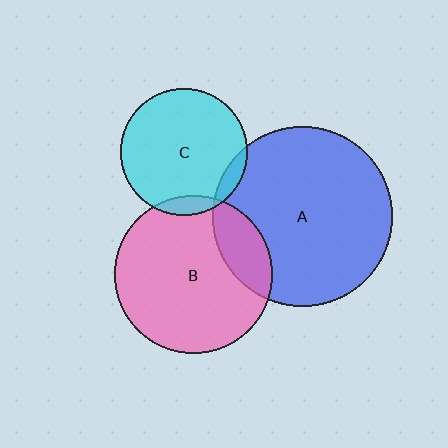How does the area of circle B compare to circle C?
Approximately 1.5 times.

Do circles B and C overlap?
Yes.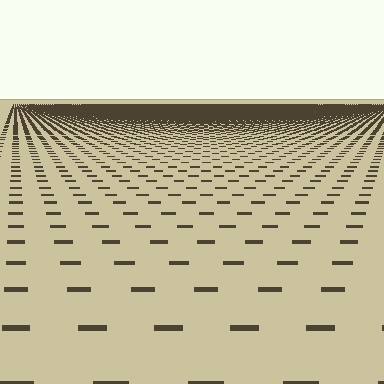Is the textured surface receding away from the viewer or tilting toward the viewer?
The surface is receding away from the viewer. Texture elements get smaller and denser toward the top.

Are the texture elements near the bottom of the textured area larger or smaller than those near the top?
Larger. Near the bottom, elements are closer to the viewer and appear at a bigger on-screen size.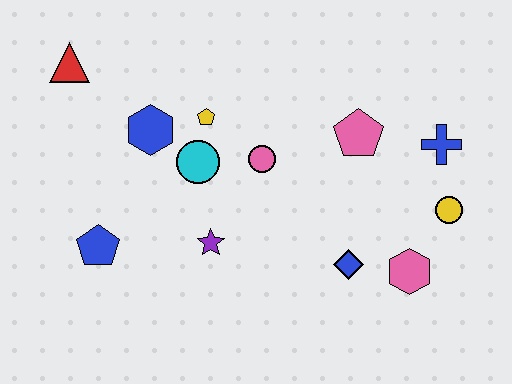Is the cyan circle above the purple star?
Yes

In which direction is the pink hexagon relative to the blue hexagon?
The pink hexagon is to the right of the blue hexagon.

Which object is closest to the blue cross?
The yellow circle is closest to the blue cross.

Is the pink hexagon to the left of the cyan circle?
No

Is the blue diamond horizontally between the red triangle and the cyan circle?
No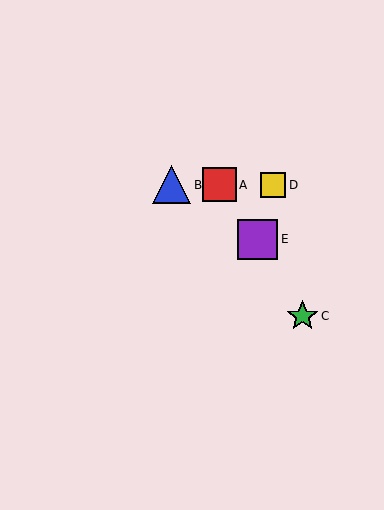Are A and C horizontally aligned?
No, A is at y≈185 and C is at y≈316.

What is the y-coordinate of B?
Object B is at y≈185.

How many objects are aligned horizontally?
3 objects (A, B, D) are aligned horizontally.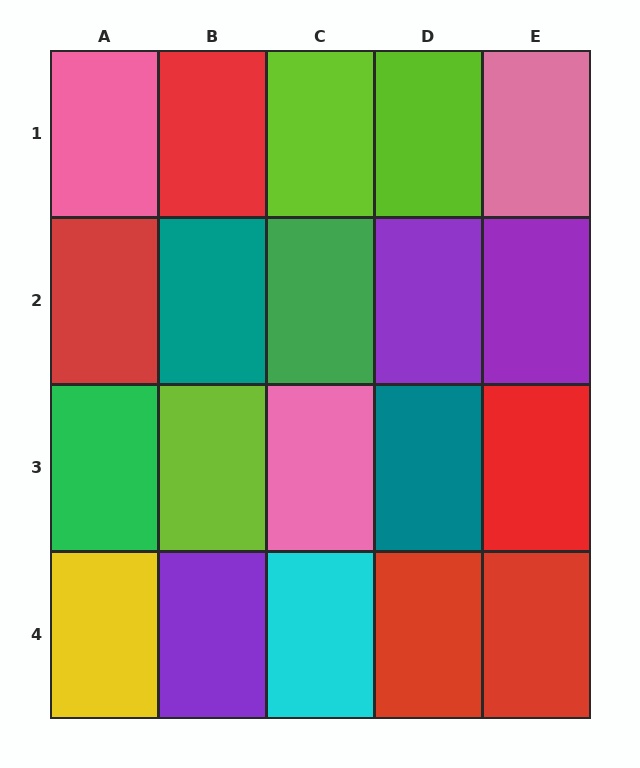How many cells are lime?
3 cells are lime.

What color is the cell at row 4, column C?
Cyan.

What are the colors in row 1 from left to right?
Pink, red, lime, lime, pink.